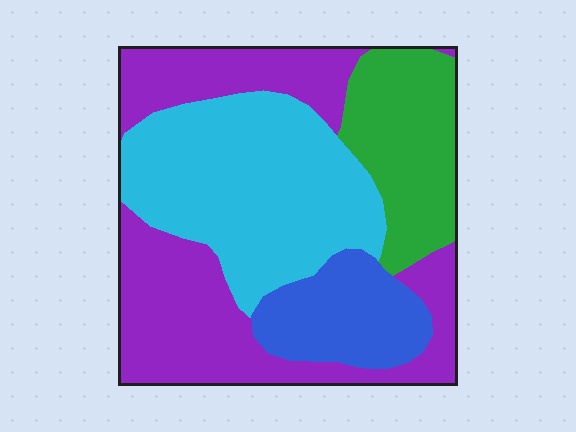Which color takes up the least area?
Blue, at roughly 15%.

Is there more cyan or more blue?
Cyan.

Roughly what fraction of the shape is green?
Green takes up about one sixth (1/6) of the shape.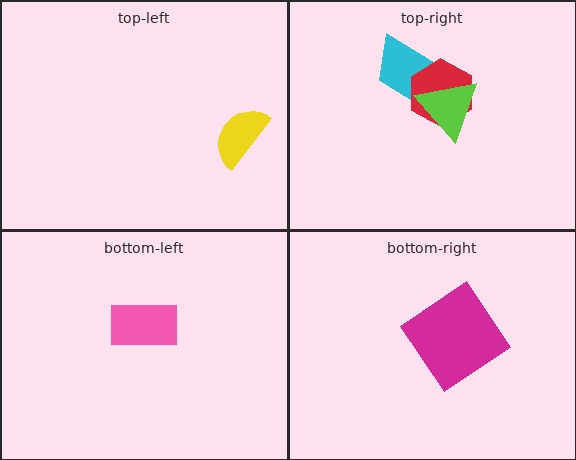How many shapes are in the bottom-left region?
1.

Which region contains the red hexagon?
The top-right region.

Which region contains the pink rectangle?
The bottom-left region.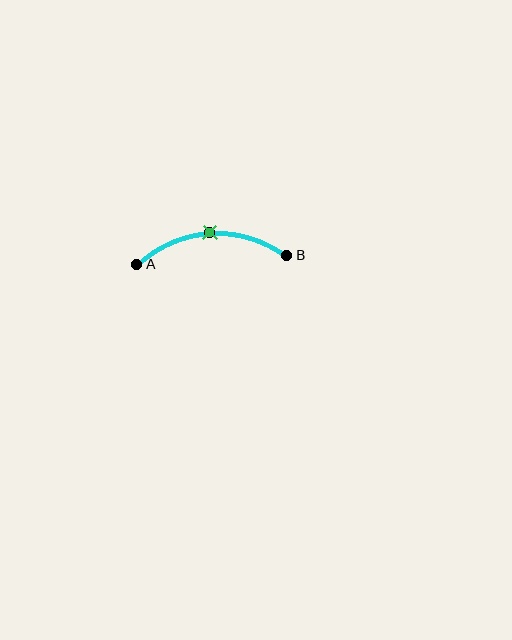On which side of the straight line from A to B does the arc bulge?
The arc bulges above the straight line connecting A and B.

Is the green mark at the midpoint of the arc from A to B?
Yes. The green mark lies on the arc at equal arc-length from both A and B — it is the arc midpoint.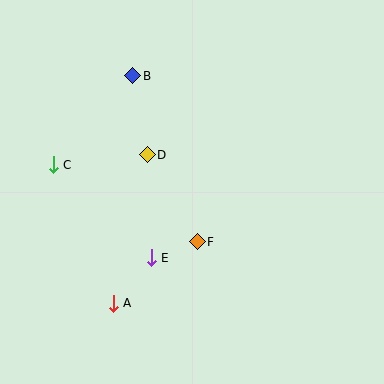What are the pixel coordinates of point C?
Point C is at (53, 165).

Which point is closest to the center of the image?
Point F at (197, 242) is closest to the center.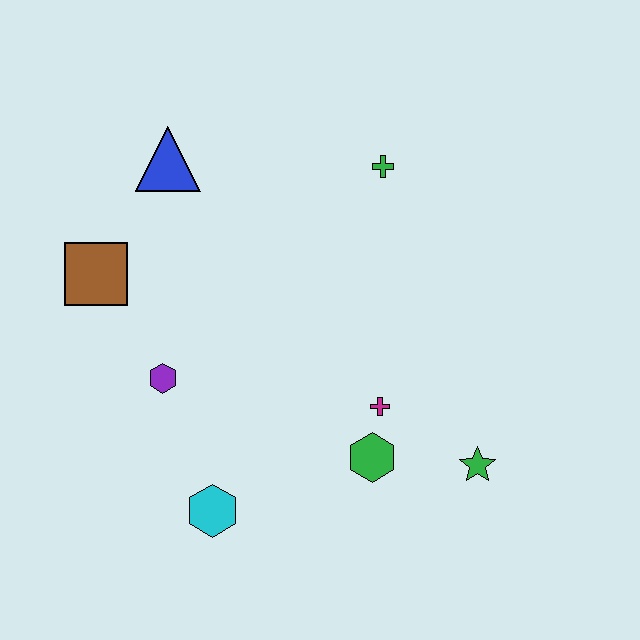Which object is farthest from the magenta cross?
The blue triangle is farthest from the magenta cross.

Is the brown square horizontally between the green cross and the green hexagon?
No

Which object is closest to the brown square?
The purple hexagon is closest to the brown square.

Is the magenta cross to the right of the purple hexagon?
Yes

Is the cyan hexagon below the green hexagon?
Yes